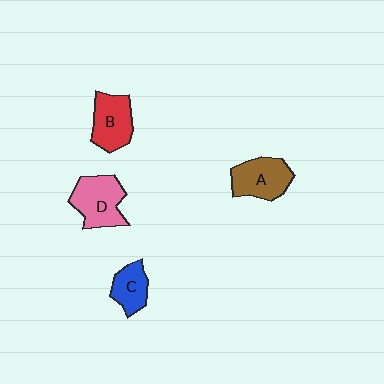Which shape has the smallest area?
Shape C (blue).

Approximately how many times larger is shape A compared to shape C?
Approximately 1.4 times.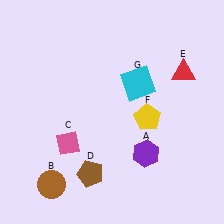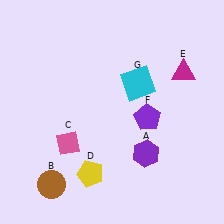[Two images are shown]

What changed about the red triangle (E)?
In Image 1, E is red. In Image 2, it changed to magenta.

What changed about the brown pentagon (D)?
In Image 1, D is brown. In Image 2, it changed to yellow.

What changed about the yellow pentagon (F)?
In Image 1, F is yellow. In Image 2, it changed to purple.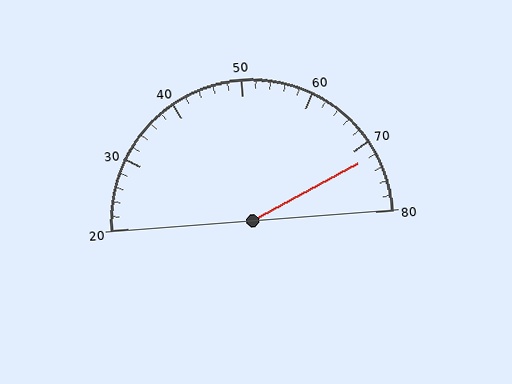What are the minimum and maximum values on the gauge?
The gauge ranges from 20 to 80.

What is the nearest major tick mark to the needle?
The nearest major tick mark is 70.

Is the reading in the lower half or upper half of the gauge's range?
The reading is in the upper half of the range (20 to 80).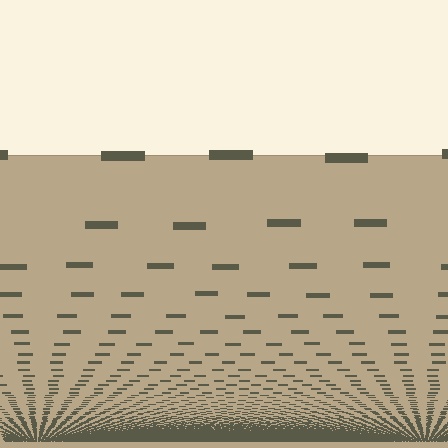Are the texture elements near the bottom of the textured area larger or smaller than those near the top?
Smaller. The gradient is inverted — elements near the bottom are smaller and denser.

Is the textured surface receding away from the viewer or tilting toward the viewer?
The surface appears to tilt toward the viewer. Texture elements get larger and sparser toward the top.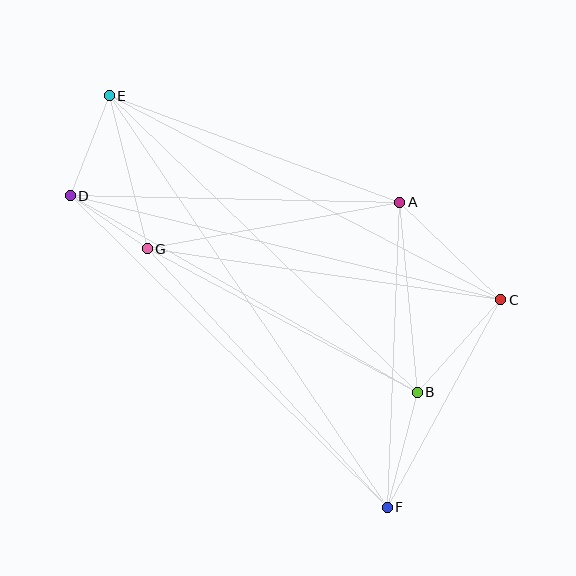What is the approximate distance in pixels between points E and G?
The distance between E and G is approximately 157 pixels.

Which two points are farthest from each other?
Points E and F are farthest from each other.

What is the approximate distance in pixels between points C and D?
The distance between C and D is approximately 442 pixels.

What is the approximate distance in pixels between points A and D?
The distance between A and D is approximately 329 pixels.